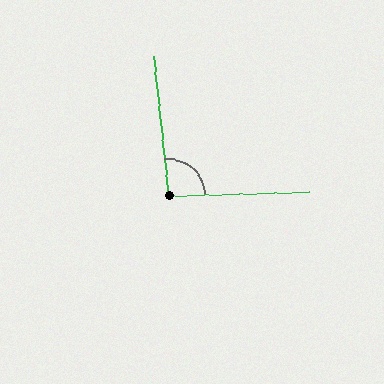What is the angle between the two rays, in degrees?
Approximately 94 degrees.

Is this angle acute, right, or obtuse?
It is approximately a right angle.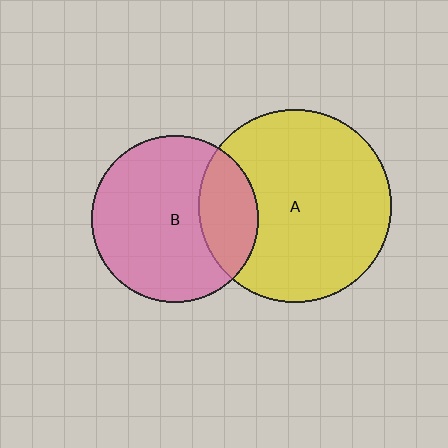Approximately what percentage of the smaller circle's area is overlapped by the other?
Approximately 25%.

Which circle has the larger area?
Circle A (yellow).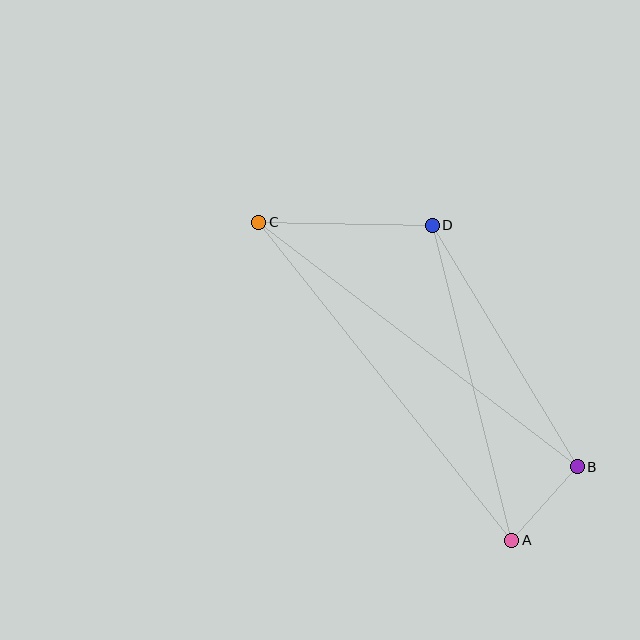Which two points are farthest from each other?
Points A and C are farthest from each other.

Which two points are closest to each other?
Points A and B are closest to each other.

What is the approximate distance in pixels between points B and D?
The distance between B and D is approximately 281 pixels.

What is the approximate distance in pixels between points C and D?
The distance between C and D is approximately 174 pixels.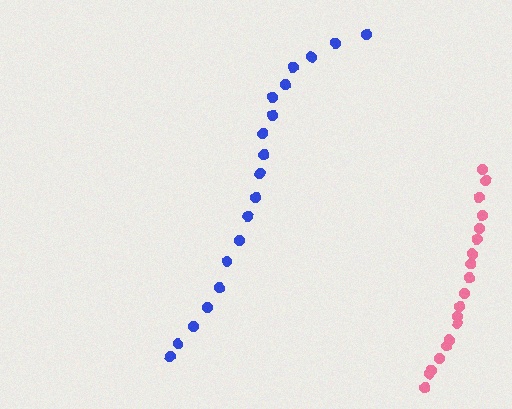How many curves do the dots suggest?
There are 2 distinct paths.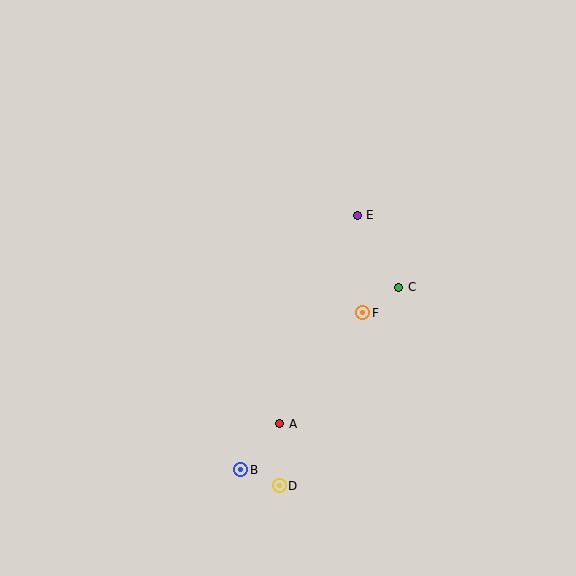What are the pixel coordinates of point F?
Point F is at (363, 313).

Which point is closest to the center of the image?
Point F at (363, 313) is closest to the center.